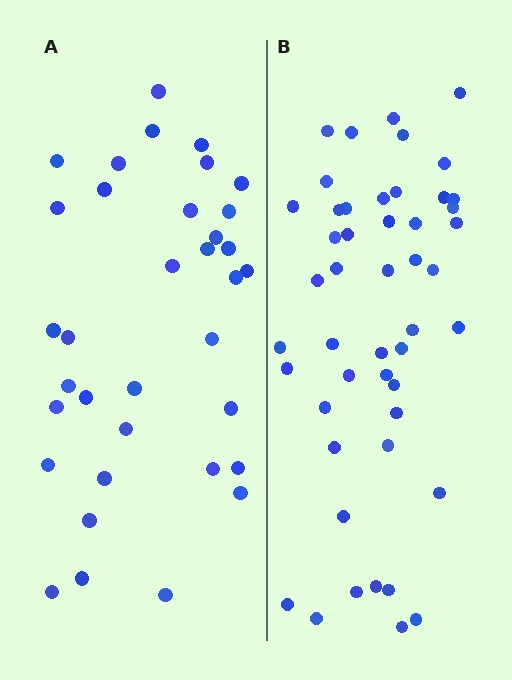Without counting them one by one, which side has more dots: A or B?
Region B (the right region) has more dots.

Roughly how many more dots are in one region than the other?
Region B has approximately 15 more dots than region A.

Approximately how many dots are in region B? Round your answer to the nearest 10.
About 50 dots. (The exact count is 48, which rounds to 50.)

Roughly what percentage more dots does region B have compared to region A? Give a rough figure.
About 35% more.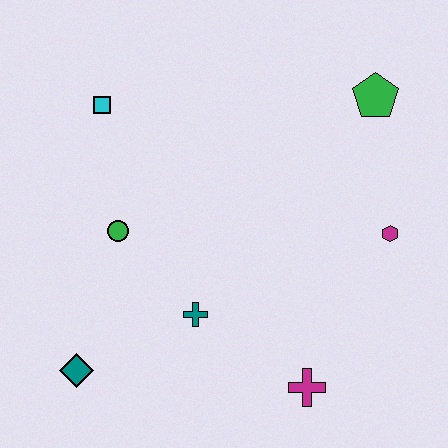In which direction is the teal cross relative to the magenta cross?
The teal cross is to the left of the magenta cross.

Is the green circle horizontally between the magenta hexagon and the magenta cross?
No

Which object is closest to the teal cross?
The green circle is closest to the teal cross.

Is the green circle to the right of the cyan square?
Yes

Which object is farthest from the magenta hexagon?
The teal diamond is farthest from the magenta hexagon.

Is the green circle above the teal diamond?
Yes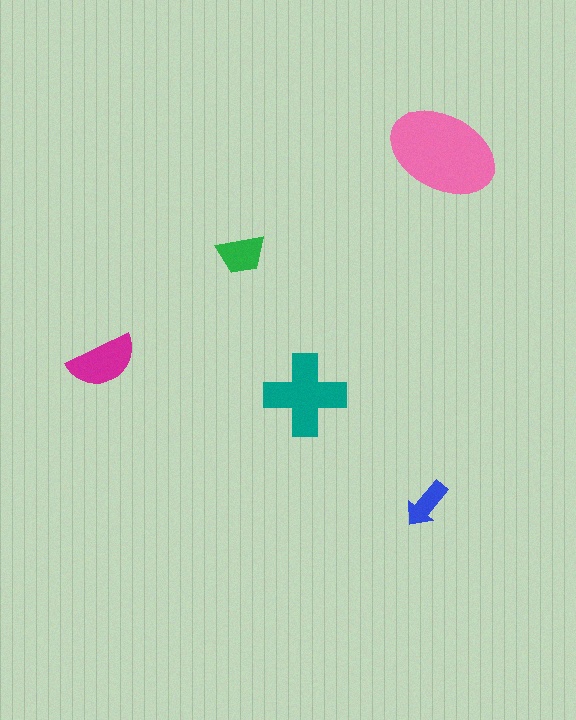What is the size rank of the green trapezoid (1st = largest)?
4th.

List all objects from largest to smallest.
The pink ellipse, the teal cross, the magenta semicircle, the green trapezoid, the blue arrow.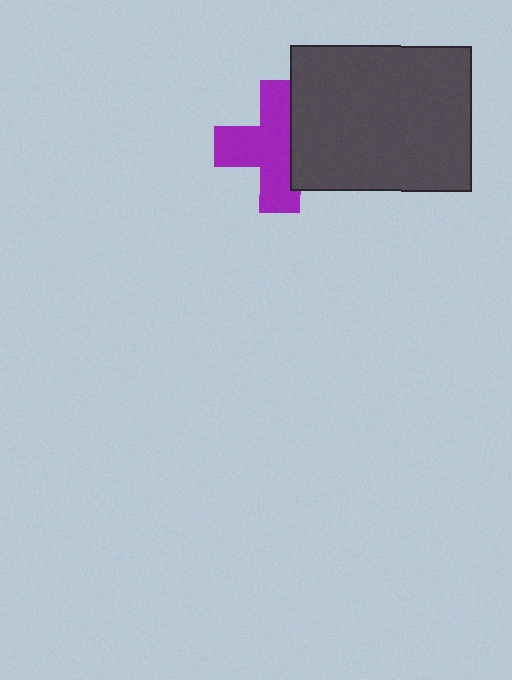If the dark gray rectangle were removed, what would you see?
You would see the complete purple cross.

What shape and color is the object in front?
The object in front is a dark gray rectangle.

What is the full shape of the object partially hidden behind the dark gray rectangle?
The partially hidden object is a purple cross.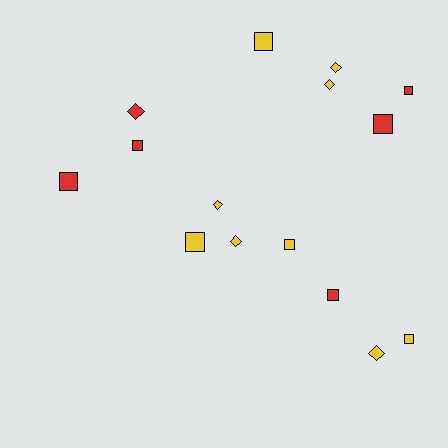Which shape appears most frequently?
Square, with 9 objects.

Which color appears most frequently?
Yellow, with 9 objects.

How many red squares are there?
There are 5 red squares.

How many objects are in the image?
There are 15 objects.